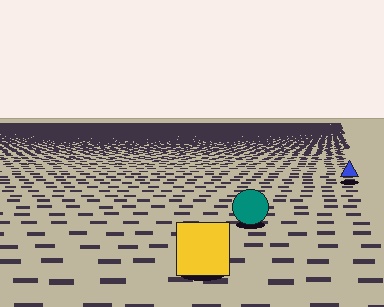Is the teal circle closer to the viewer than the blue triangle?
Yes. The teal circle is closer — you can tell from the texture gradient: the ground texture is coarser near it.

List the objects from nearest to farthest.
From nearest to farthest: the yellow square, the teal circle, the blue triangle.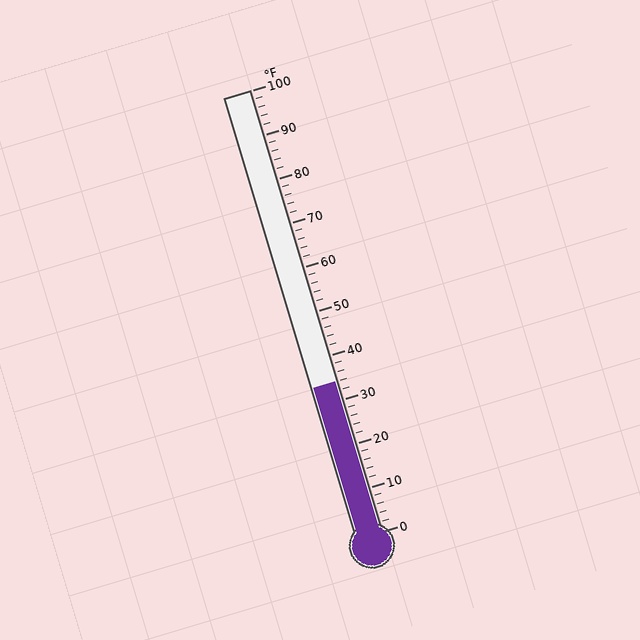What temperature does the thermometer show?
The thermometer shows approximately 34°F.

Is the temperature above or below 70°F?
The temperature is below 70°F.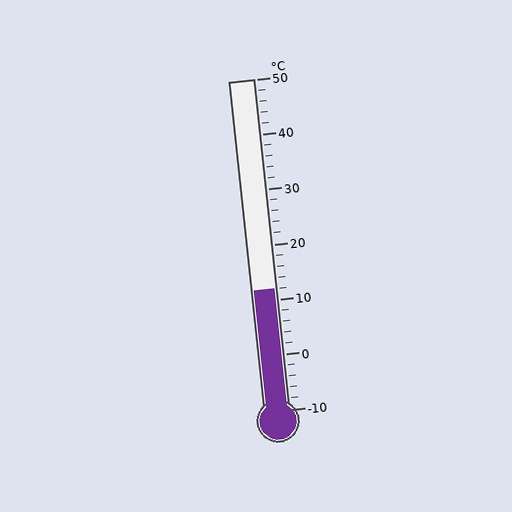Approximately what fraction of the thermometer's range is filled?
The thermometer is filled to approximately 35% of its range.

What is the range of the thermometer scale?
The thermometer scale ranges from -10°C to 50°C.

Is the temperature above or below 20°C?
The temperature is below 20°C.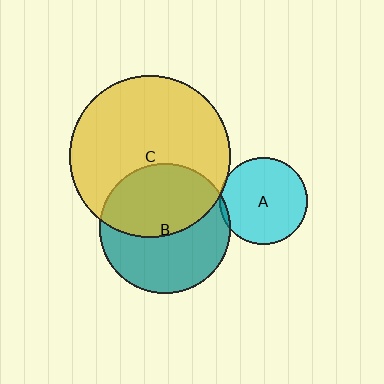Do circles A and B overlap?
Yes.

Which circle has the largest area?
Circle C (yellow).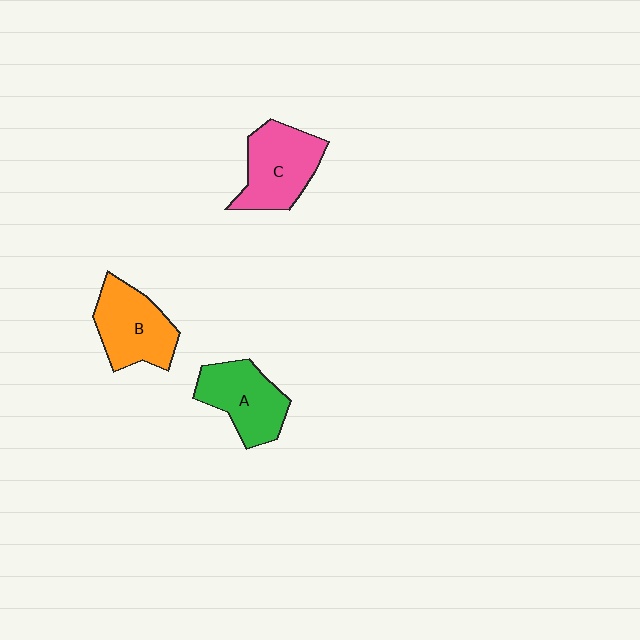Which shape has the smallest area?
Shape A (green).